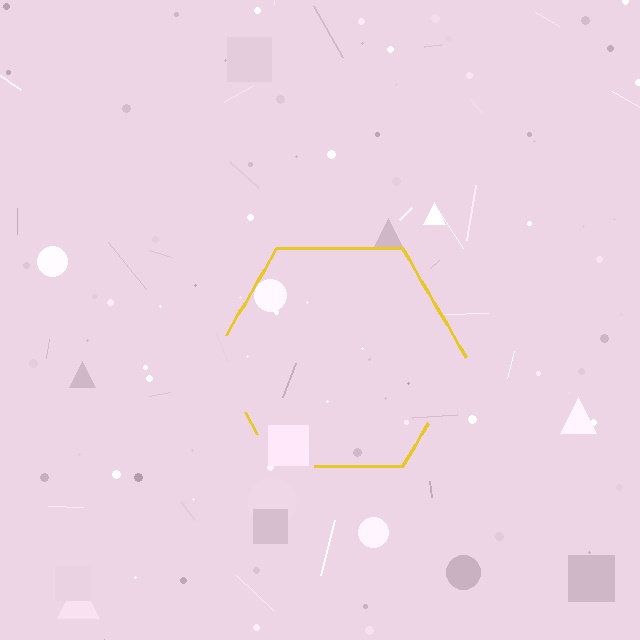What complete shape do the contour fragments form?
The contour fragments form a hexagon.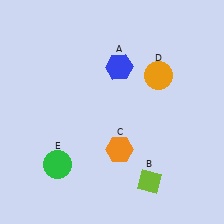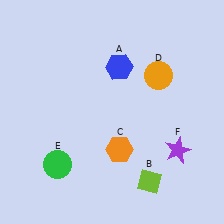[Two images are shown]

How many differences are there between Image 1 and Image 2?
There is 1 difference between the two images.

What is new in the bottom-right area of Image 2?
A purple star (F) was added in the bottom-right area of Image 2.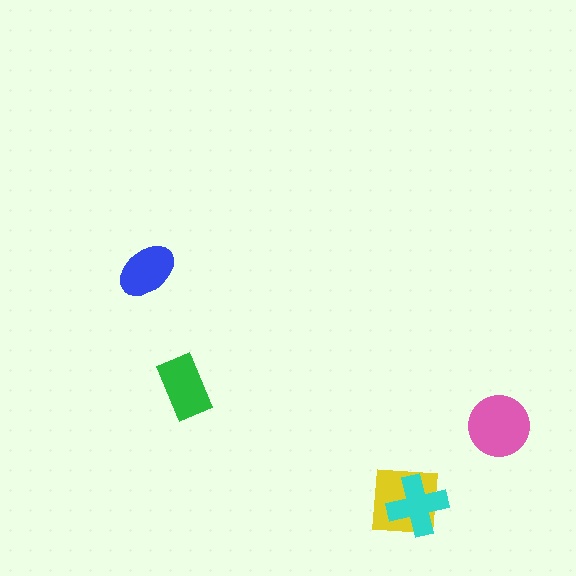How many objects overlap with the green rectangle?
0 objects overlap with the green rectangle.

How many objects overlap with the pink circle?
0 objects overlap with the pink circle.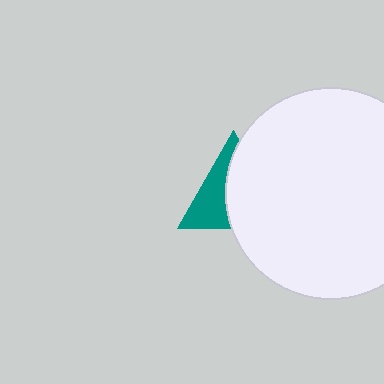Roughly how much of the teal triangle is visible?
A small part of it is visible (roughly 43%).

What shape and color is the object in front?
The object in front is a white circle.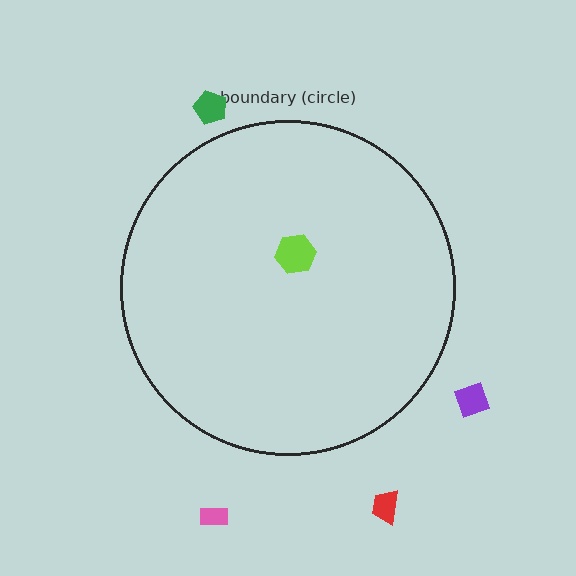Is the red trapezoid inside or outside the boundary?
Outside.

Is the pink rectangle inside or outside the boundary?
Outside.